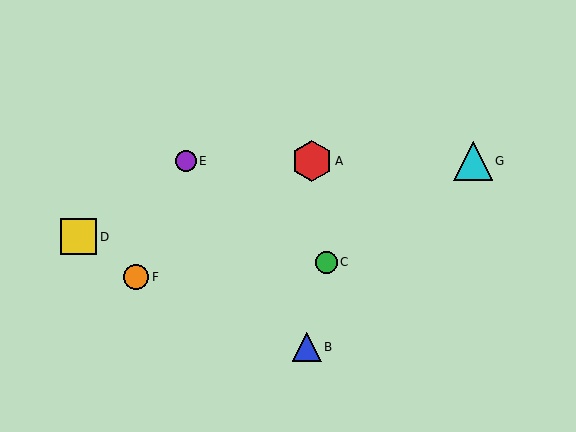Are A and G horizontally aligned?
Yes, both are at y≈161.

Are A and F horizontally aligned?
No, A is at y≈161 and F is at y≈277.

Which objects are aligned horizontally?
Objects A, E, G are aligned horizontally.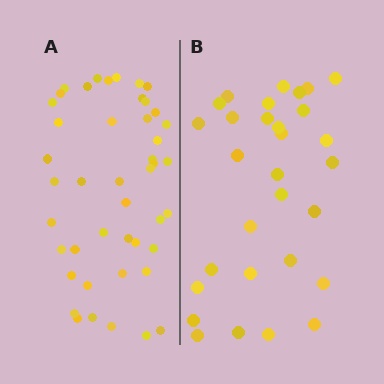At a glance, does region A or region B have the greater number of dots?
Region A (the left region) has more dots.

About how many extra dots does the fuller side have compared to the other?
Region A has approximately 15 more dots than region B.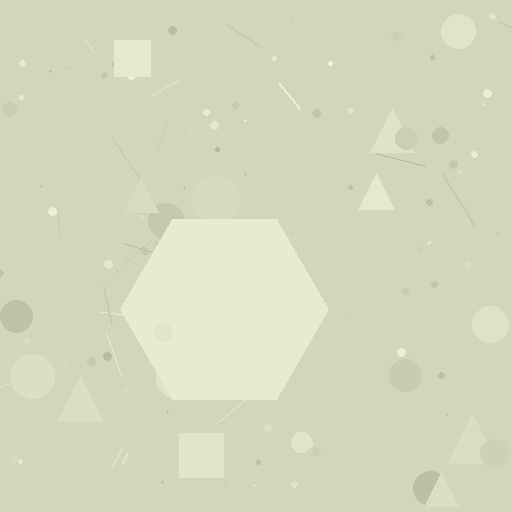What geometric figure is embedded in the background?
A hexagon is embedded in the background.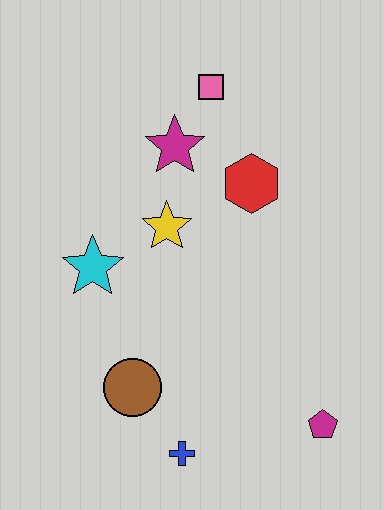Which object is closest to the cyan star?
The yellow star is closest to the cyan star.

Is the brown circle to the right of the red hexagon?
No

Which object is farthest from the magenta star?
The magenta pentagon is farthest from the magenta star.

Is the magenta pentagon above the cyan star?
No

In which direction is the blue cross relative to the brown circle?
The blue cross is below the brown circle.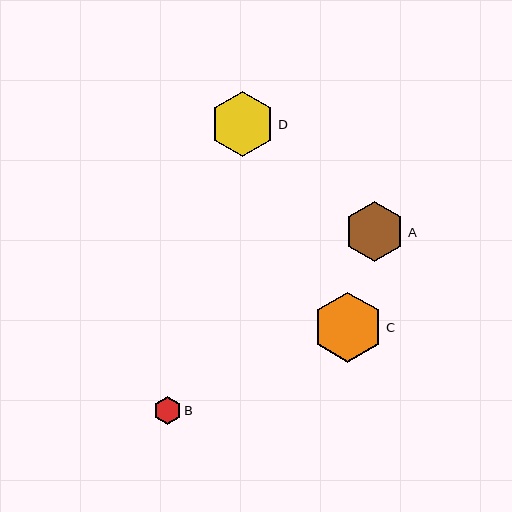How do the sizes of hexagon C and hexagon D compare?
Hexagon C and hexagon D are approximately the same size.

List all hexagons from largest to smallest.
From largest to smallest: C, D, A, B.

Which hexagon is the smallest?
Hexagon B is the smallest with a size of approximately 28 pixels.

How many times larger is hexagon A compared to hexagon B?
Hexagon A is approximately 2.2 times the size of hexagon B.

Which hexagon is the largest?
Hexagon C is the largest with a size of approximately 70 pixels.